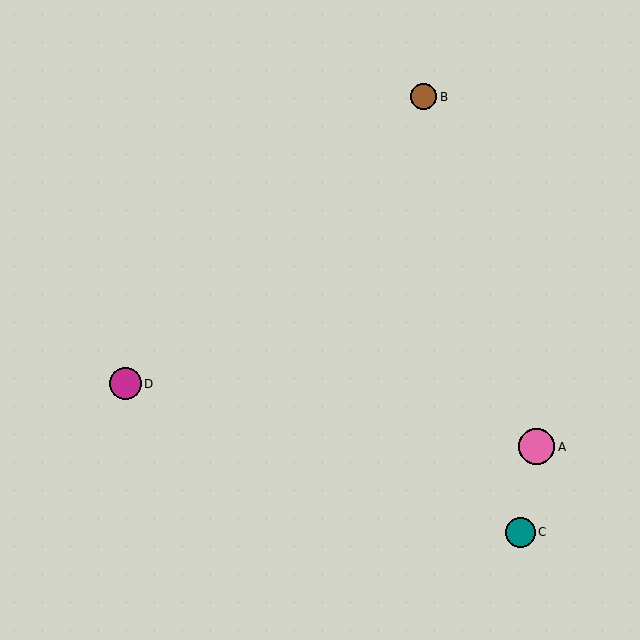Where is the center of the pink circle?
The center of the pink circle is at (537, 447).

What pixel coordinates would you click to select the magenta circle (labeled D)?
Click at (126, 384) to select the magenta circle D.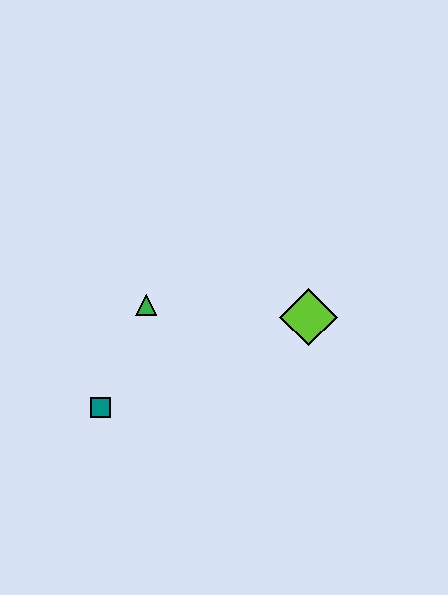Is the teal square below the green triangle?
Yes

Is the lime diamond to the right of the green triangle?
Yes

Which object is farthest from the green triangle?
The lime diamond is farthest from the green triangle.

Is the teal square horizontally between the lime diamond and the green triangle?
No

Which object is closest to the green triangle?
The teal square is closest to the green triangle.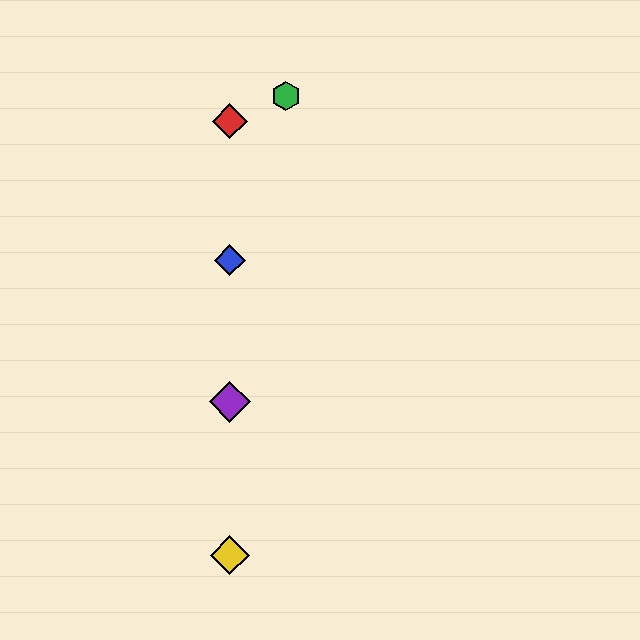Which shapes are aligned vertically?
The red diamond, the blue diamond, the yellow diamond, the purple diamond are aligned vertically.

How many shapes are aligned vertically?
4 shapes (the red diamond, the blue diamond, the yellow diamond, the purple diamond) are aligned vertically.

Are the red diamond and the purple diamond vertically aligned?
Yes, both are at x≈230.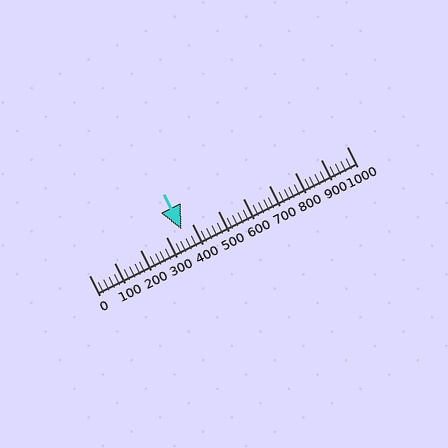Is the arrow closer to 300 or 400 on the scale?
The arrow is closer to 400.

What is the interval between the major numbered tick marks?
The major tick marks are spaced 100 units apart.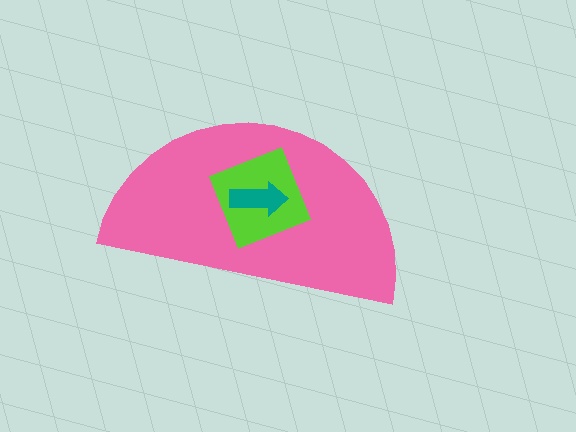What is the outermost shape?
The pink semicircle.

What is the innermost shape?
The teal arrow.